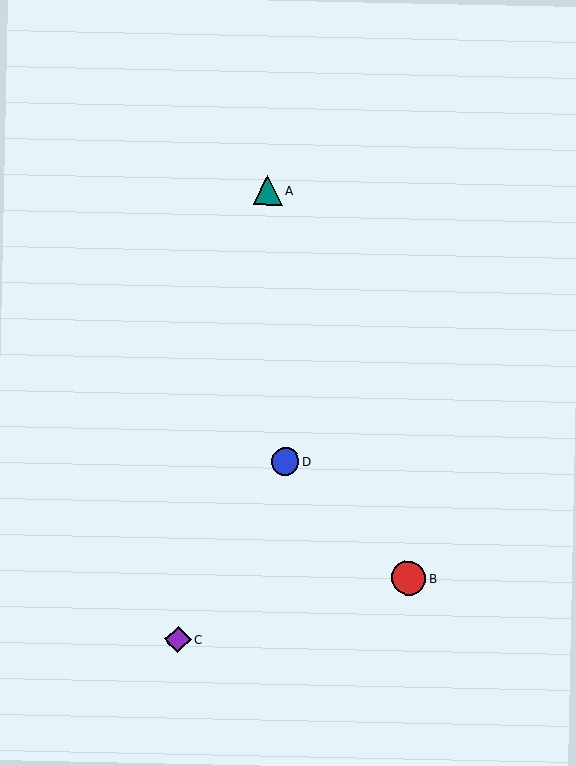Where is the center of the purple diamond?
The center of the purple diamond is at (178, 639).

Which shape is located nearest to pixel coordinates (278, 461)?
The blue circle (labeled D) at (285, 462) is nearest to that location.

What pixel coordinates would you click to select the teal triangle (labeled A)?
Click at (268, 190) to select the teal triangle A.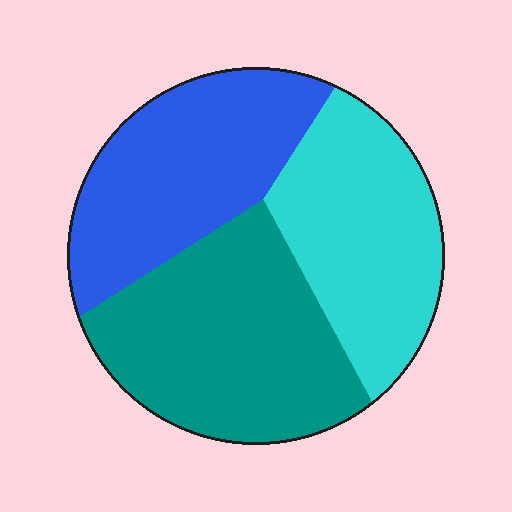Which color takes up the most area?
Teal, at roughly 40%.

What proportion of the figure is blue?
Blue covers 32% of the figure.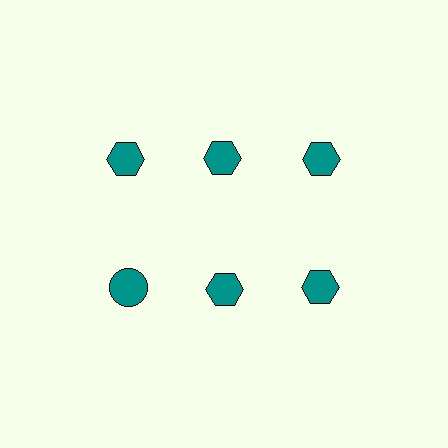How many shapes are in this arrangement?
There are 6 shapes arranged in a grid pattern.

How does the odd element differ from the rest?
It has a different shape: circle instead of hexagon.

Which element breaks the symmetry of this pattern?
The teal circle in the second row, leftmost column breaks the symmetry. All other shapes are teal hexagons.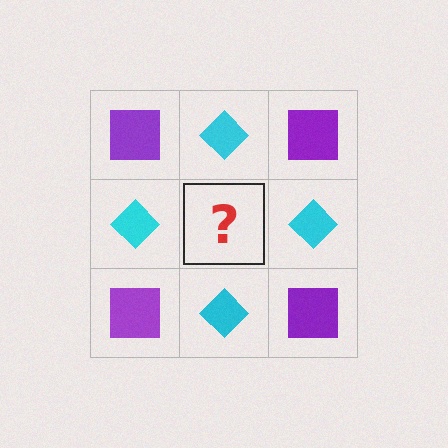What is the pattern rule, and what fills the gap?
The rule is that it alternates purple square and cyan diamond in a checkerboard pattern. The gap should be filled with a purple square.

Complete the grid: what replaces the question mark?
The question mark should be replaced with a purple square.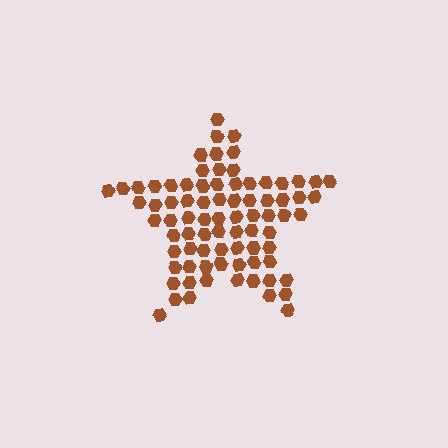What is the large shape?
The large shape is a star.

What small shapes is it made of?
It is made of small hexagons.